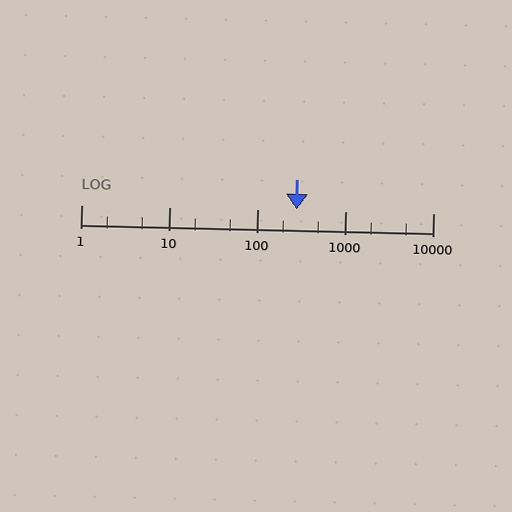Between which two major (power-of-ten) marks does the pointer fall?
The pointer is between 100 and 1000.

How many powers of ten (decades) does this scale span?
The scale spans 4 decades, from 1 to 10000.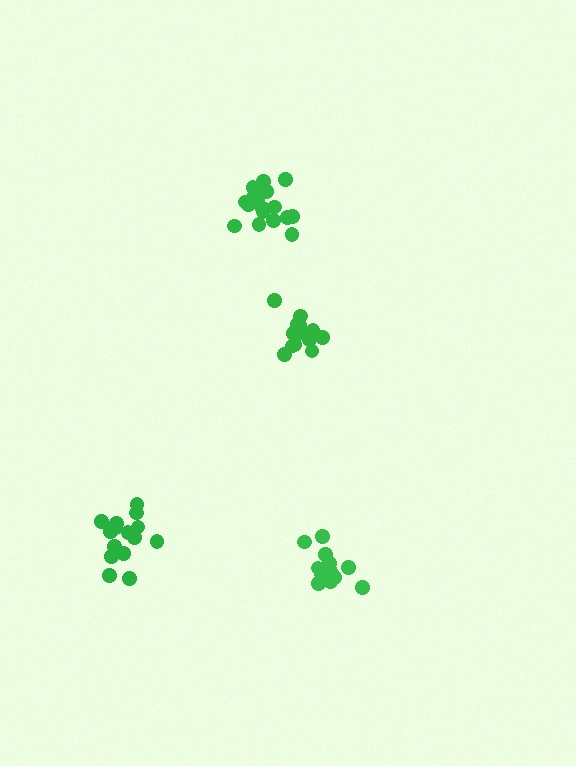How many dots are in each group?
Group 1: 15 dots, Group 2: 17 dots, Group 3: 16 dots, Group 4: 14 dots (62 total).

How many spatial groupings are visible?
There are 4 spatial groupings.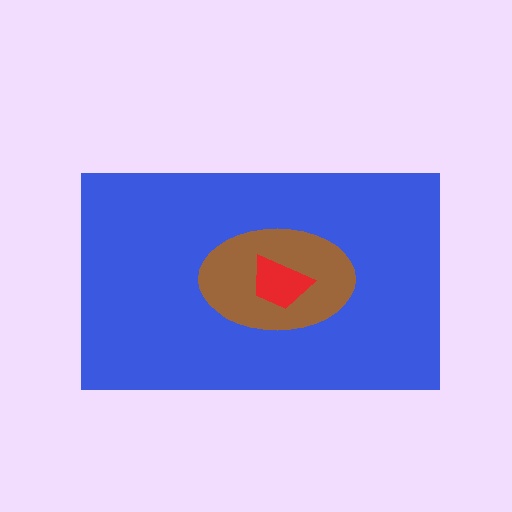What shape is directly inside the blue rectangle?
The brown ellipse.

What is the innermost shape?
The red trapezoid.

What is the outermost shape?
The blue rectangle.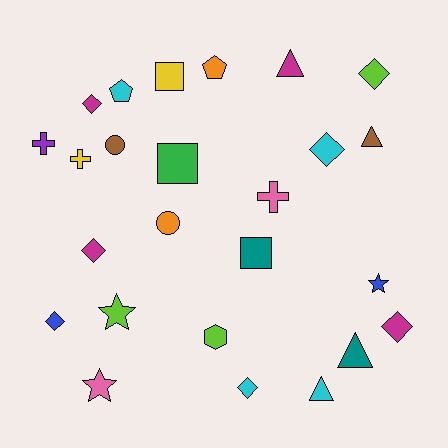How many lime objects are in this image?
There are 3 lime objects.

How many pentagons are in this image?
There are 2 pentagons.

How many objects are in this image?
There are 25 objects.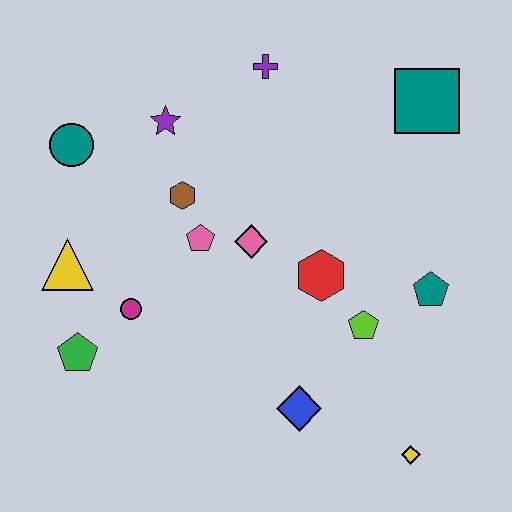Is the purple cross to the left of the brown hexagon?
No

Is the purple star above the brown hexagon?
Yes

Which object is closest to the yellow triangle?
The magenta circle is closest to the yellow triangle.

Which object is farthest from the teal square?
The green pentagon is farthest from the teal square.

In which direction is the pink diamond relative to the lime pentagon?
The pink diamond is to the left of the lime pentagon.